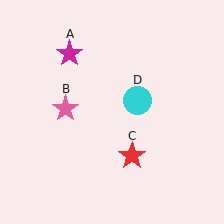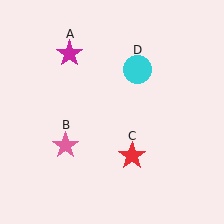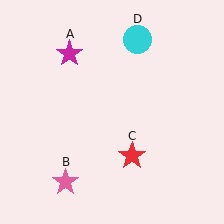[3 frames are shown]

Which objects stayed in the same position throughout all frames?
Magenta star (object A) and red star (object C) remained stationary.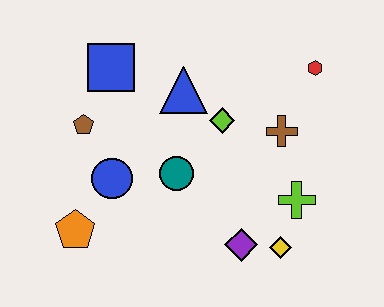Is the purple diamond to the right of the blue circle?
Yes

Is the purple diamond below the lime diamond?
Yes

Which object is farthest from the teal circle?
The red hexagon is farthest from the teal circle.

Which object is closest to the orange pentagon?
The blue circle is closest to the orange pentagon.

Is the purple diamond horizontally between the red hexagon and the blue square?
Yes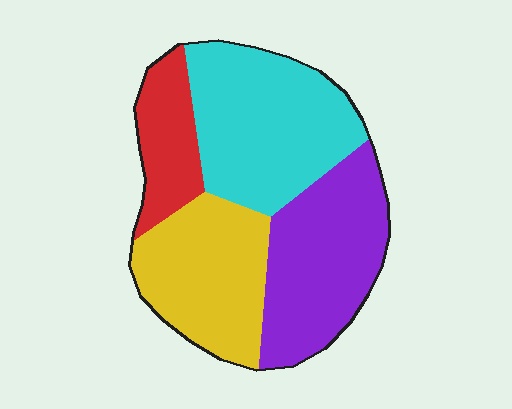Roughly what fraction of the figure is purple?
Purple covers around 30% of the figure.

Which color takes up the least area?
Red, at roughly 15%.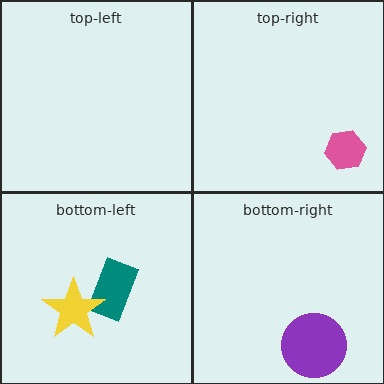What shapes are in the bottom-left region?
The teal rectangle, the yellow star.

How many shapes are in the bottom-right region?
1.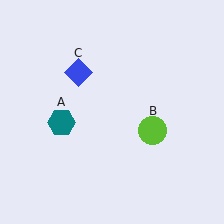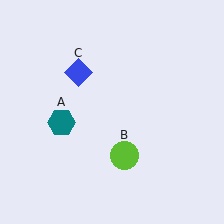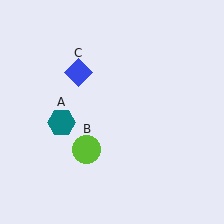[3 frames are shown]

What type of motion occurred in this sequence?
The lime circle (object B) rotated clockwise around the center of the scene.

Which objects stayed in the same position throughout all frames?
Teal hexagon (object A) and blue diamond (object C) remained stationary.